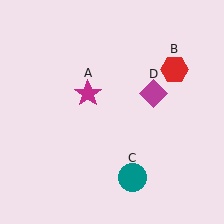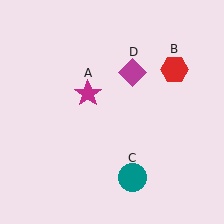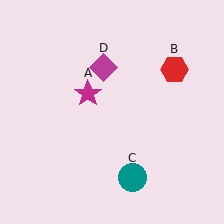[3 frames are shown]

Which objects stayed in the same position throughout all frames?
Magenta star (object A) and red hexagon (object B) and teal circle (object C) remained stationary.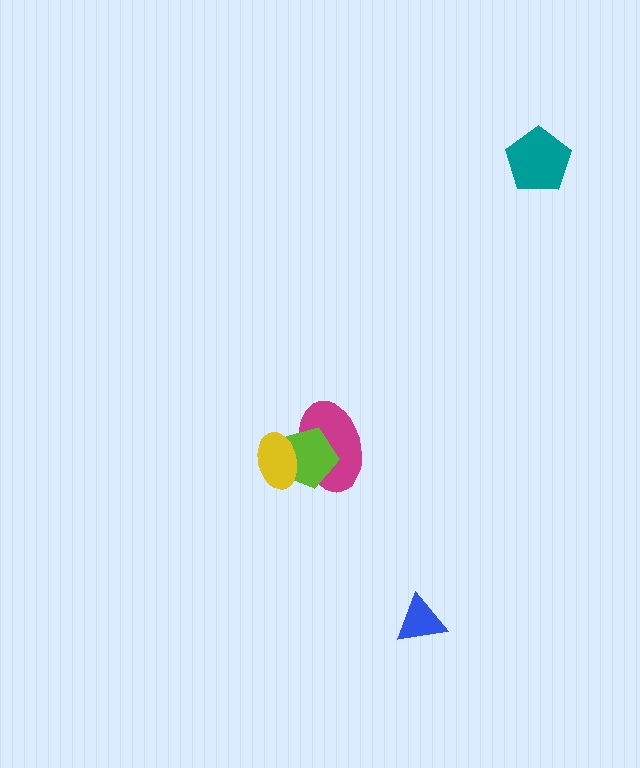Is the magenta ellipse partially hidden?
Yes, it is partially covered by another shape.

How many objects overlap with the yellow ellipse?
2 objects overlap with the yellow ellipse.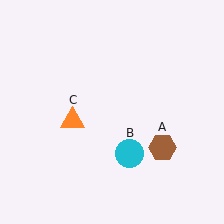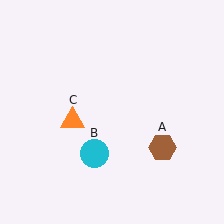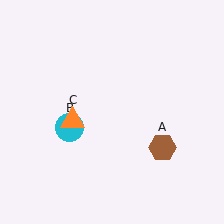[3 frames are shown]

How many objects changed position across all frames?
1 object changed position: cyan circle (object B).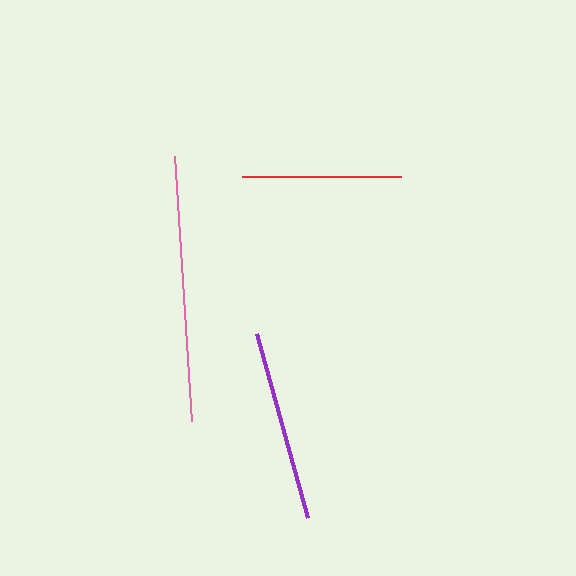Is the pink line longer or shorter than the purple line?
The pink line is longer than the purple line.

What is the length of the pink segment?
The pink segment is approximately 265 pixels long.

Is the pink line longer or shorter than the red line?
The pink line is longer than the red line.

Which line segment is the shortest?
The red line is the shortest at approximately 159 pixels.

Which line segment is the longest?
The pink line is the longest at approximately 265 pixels.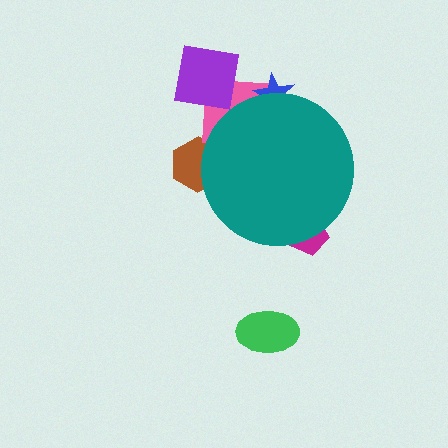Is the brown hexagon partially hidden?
Yes, the brown hexagon is partially hidden behind the teal circle.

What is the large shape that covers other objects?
A teal circle.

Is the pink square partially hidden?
Yes, the pink square is partially hidden behind the teal circle.